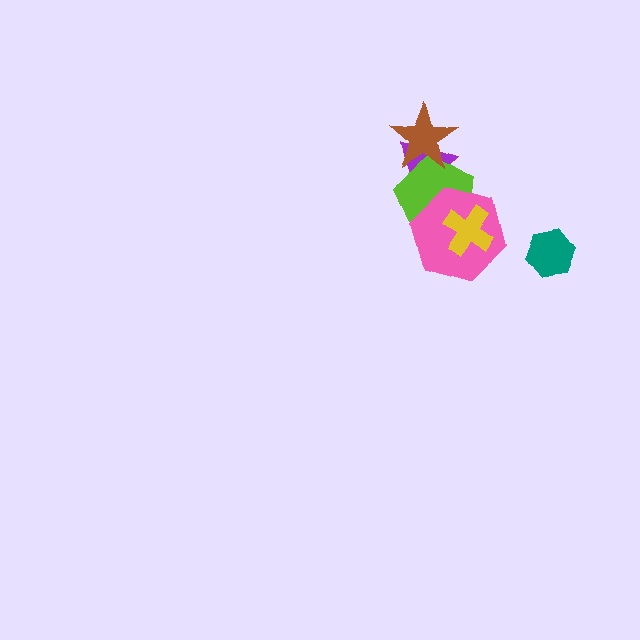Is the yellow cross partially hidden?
No, no other shape covers it.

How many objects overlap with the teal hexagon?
0 objects overlap with the teal hexagon.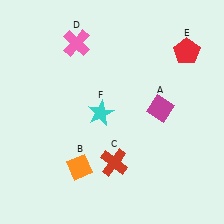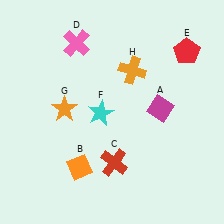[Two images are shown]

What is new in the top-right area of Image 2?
An orange cross (H) was added in the top-right area of Image 2.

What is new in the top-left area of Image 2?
An orange star (G) was added in the top-left area of Image 2.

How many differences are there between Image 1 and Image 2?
There are 2 differences between the two images.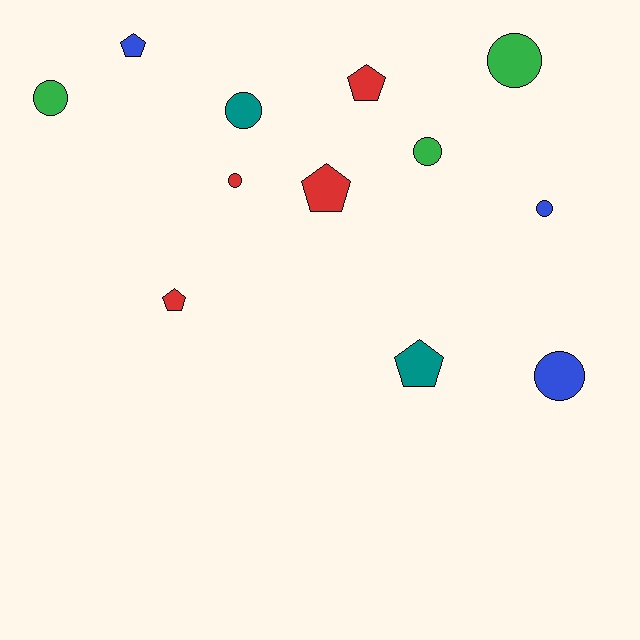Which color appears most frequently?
Red, with 4 objects.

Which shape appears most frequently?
Circle, with 7 objects.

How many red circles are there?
There is 1 red circle.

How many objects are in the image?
There are 12 objects.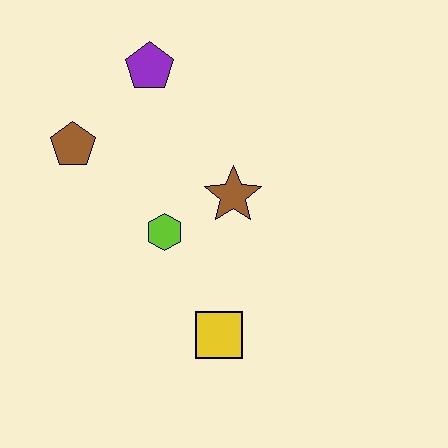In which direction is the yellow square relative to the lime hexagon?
The yellow square is below the lime hexagon.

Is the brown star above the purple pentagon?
No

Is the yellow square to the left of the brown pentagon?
No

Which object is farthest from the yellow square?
The purple pentagon is farthest from the yellow square.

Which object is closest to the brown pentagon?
The purple pentagon is closest to the brown pentagon.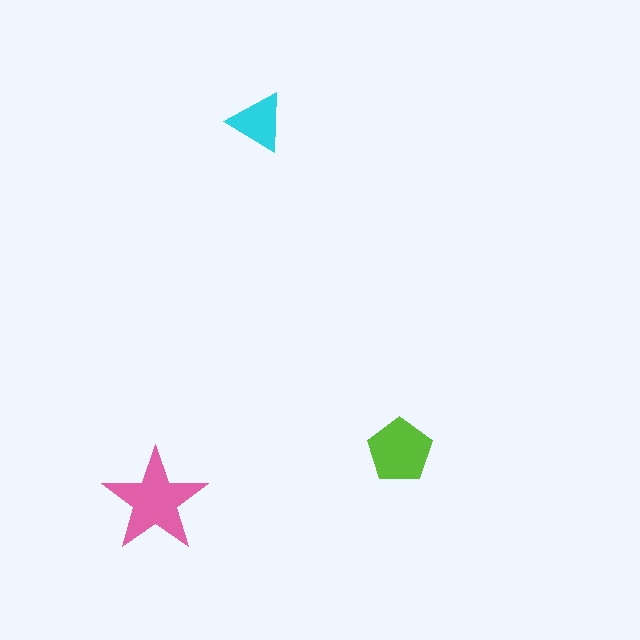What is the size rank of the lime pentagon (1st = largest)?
2nd.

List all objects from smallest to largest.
The cyan triangle, the lime pentagon, the pink star.